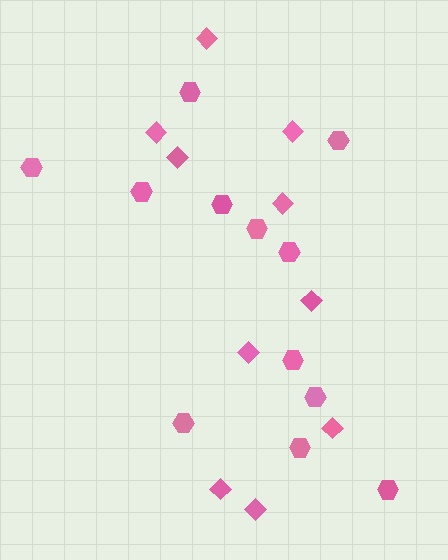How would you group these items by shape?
There are 2 groups: one group of diamonds (10) and one group of hexagons (12).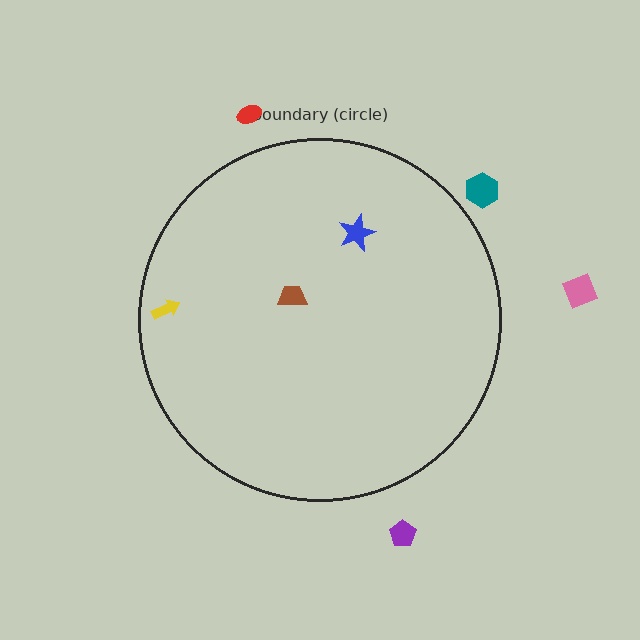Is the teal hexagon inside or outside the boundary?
Outside.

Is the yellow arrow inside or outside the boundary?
Inside.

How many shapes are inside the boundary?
3 inside, 4 outside.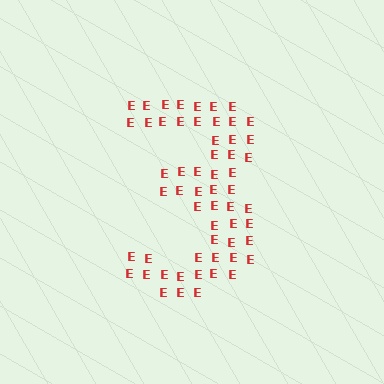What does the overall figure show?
The overall figure shows the digit 3.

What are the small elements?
The small elements are letter E's.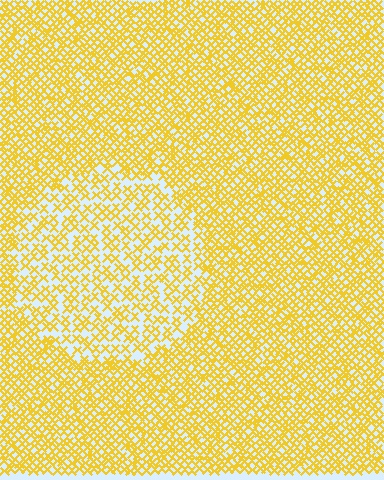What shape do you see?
I see a circle.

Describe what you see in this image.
The image contains small yellow elements arranged at two different densities. A circle-shaped region is visible where the elements are less densely packed than the surrounding area.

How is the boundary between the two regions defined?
The boundary is defined by a change in element density (approximately 1.8x ratio). All elements are the same color, size, and shape.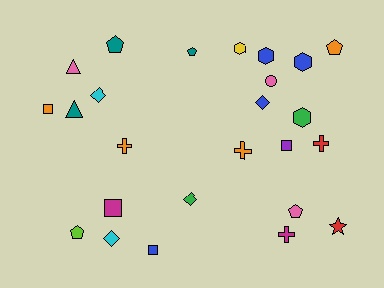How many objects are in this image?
There are 25 objects.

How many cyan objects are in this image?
There are 2 cyan objects.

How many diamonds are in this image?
There are 4 diamonds.